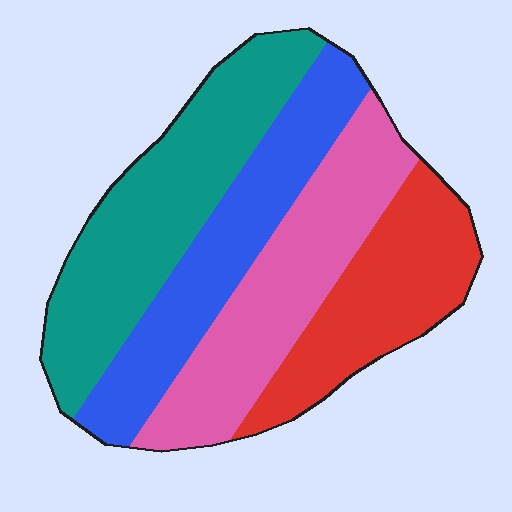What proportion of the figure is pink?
Pink covers 26% of the figure.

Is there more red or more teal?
Teal.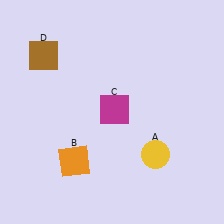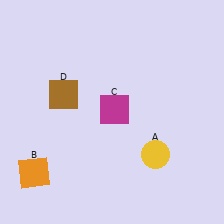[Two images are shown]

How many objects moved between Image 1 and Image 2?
2 objects moved between the two images.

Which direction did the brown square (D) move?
The brown square (D) moved down.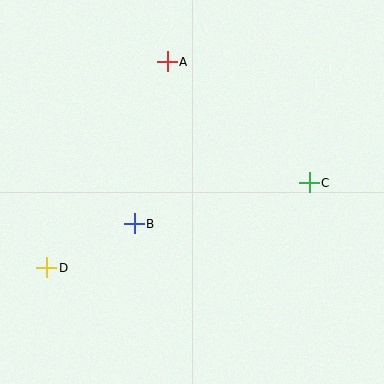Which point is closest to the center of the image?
Point B at (134, 224) is closest to the center.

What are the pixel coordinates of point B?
Point B is at (134, 224).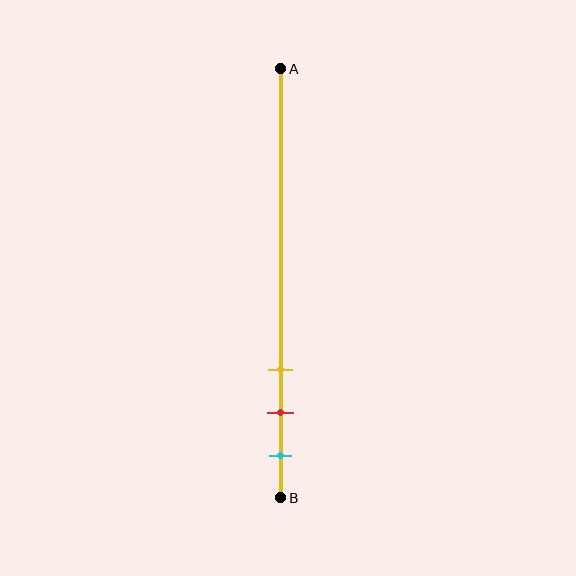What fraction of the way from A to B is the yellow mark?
The yellow mark is approximately 70% (0.7) of the way from A to B.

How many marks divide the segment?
There are 3 marks dividing the segment.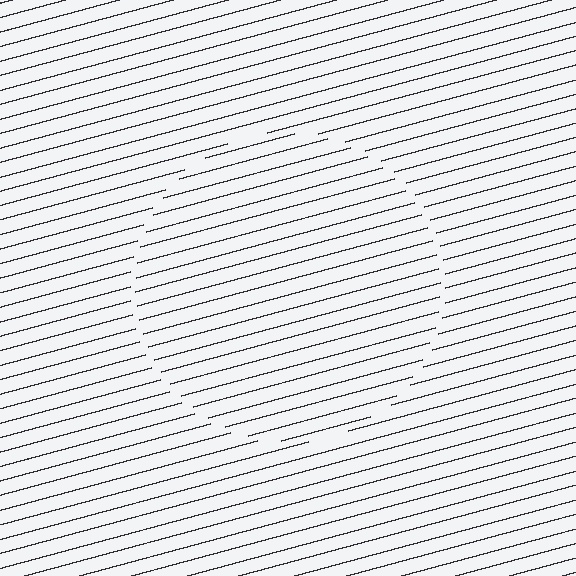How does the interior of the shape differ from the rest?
The interior of the shape contains the same grating, shifted by half a period — the contour is defined by the phase discontinuity where line-ends from the inner and outer gratings abut.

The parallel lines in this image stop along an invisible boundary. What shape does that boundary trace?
An illusory circle. The interior of the shape contains the same grating, shifted by half a period — the contour is defined by the phase discontinuity where line-ends from the inner and outer gratings abut.